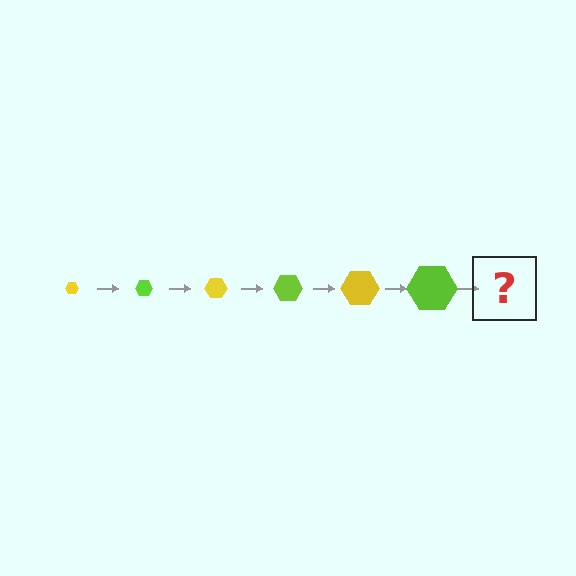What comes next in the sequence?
The next element should be a yellow hexagon, larger than the previous one.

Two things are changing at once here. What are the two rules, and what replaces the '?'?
The two rules are that the hexagon grows larger each step and the color cycles through yellow and lime. The '?' should be a yellow hexagon, larger than the previous one.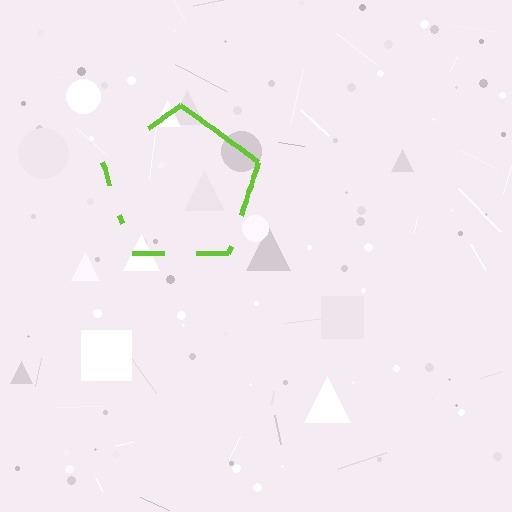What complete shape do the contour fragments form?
The contour fragments form a pentagon.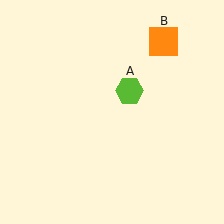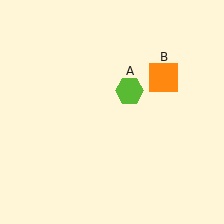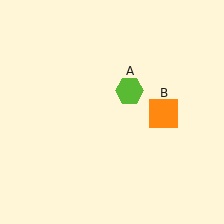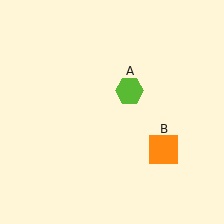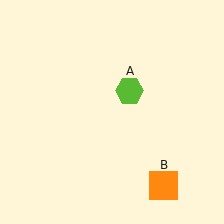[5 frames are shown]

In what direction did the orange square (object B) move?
The orange square (object B) moved down.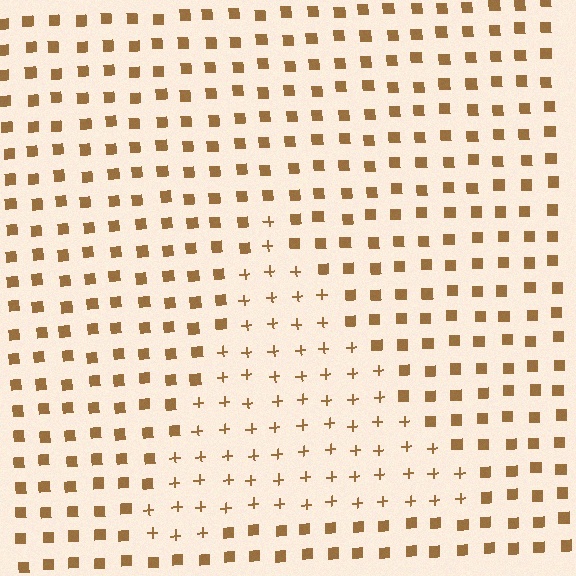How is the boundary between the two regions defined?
The boundary is defined by a change in element shape: plus signs inside vs. squares outside. All elements share the same color and spacing.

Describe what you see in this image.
The image is filled with small brown elements arranged in a uniform grid. A triangle-shaped region contains plus signs, while the surrounding area contains squares. The boundary is defined purely by the change in element shape.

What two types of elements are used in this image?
The image uses plus signs inside the triangle region and squares outside it.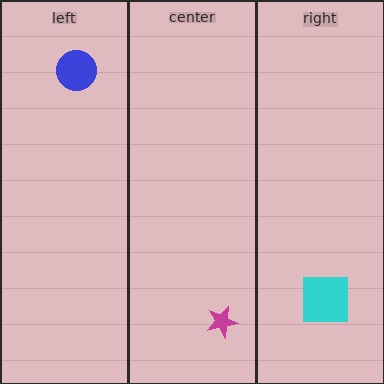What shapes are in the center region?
The magenta star.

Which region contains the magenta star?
The center region.